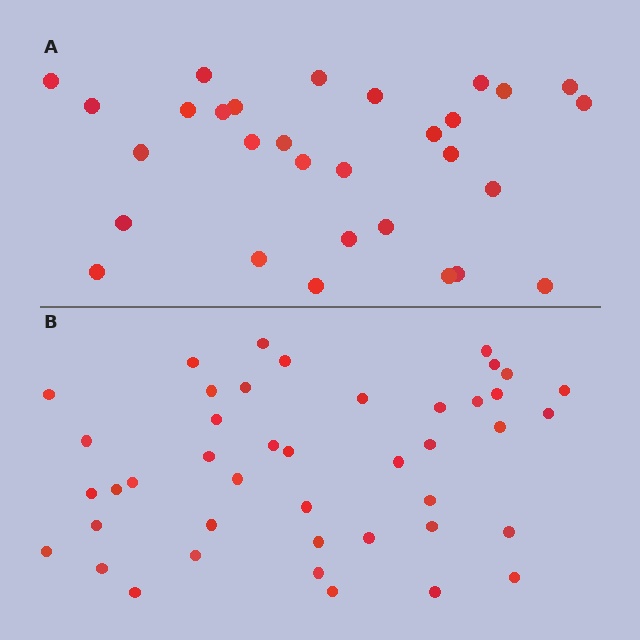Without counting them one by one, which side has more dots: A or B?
Region B (the bottom region) has more dots.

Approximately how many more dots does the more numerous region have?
Region B has approximately 15 more dots than region A.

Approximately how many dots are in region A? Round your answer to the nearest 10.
About 30 dots.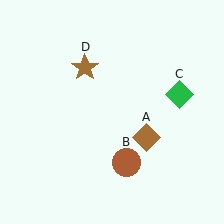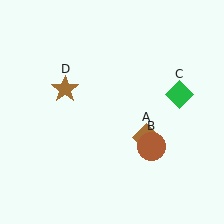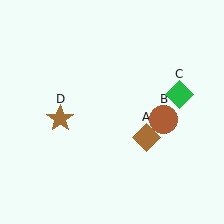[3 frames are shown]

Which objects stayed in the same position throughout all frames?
Brown diamond (object A) and green diamond (object C) remained stationary.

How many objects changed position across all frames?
2 objects changed position: brown circle (object B), brown star (object D).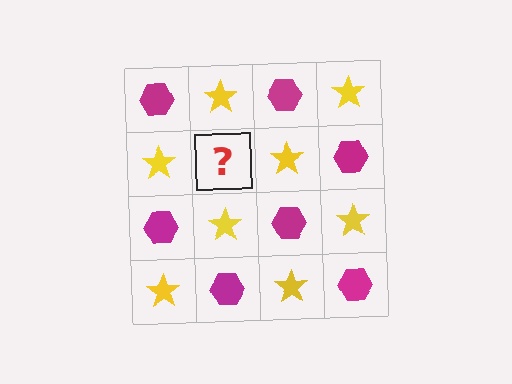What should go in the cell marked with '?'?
The missing cell should contain a magenta hexagon.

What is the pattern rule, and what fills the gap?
The rule is that it alternates magenta hexagon and yellow star in a checkerboard pattern. The gap should be filled with a magenta hexagon.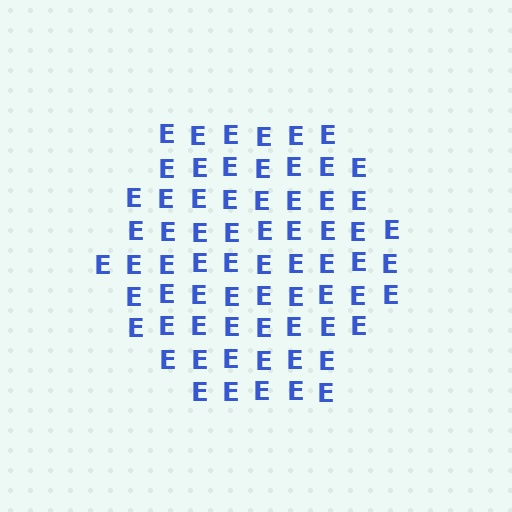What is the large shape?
The large shape is a hexagon.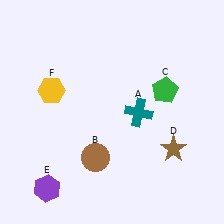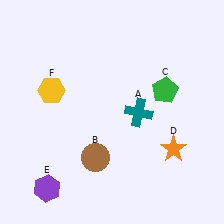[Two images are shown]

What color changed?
The star (D) changed from brown in Image 1 to orange in Image 2.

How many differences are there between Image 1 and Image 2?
There is 1 difference between the two images.